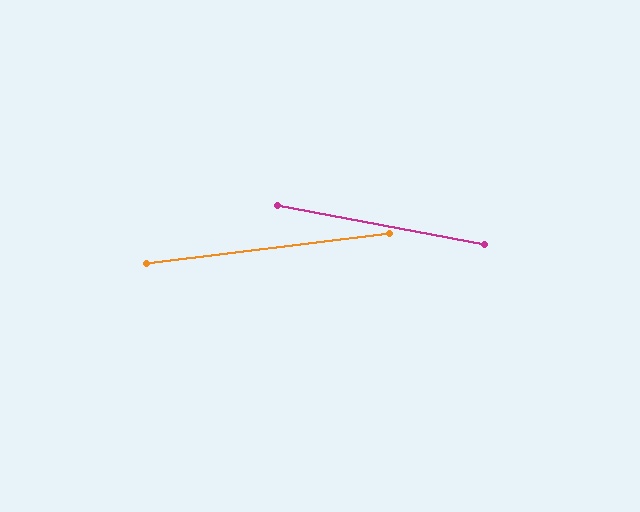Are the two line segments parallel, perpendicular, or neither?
Neither parallel nor perpendicular — they differ by about 18°.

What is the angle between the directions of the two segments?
Approximately 18 degrees.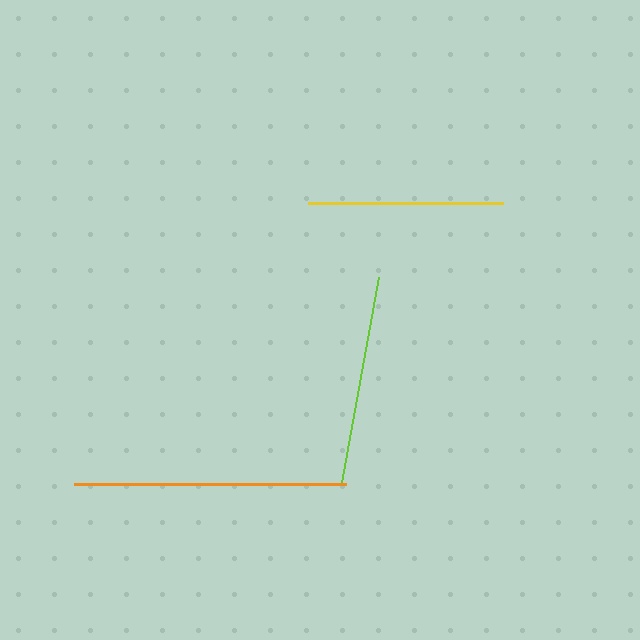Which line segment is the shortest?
The yellow line is the shortest at approximately 195 pixels.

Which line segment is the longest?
The orange line is the longest at approximately 272 pixels.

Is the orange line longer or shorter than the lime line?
The orange line is longer than the lime line.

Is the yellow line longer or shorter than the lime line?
The lime line is longer than the yellow line.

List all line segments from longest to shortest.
From longest to shortest: orange, lime, yellow.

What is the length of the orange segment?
The orange segment is approximately 272 pixels long.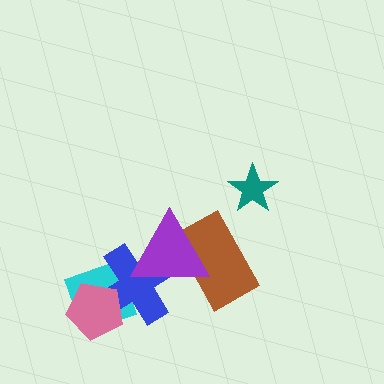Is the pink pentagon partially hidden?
No, no other shape covers it.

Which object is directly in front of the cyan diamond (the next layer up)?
The blue cross is directly in front of the cyan diamond.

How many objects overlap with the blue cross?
3 objects overlap with the blue cross.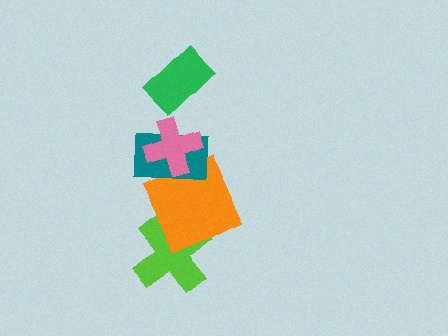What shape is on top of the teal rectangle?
The pink cross is on top of the teal rectangle.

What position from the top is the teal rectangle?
The teal rectangle is 3rd from the top.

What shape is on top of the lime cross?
The orange square is on top of the lime cross.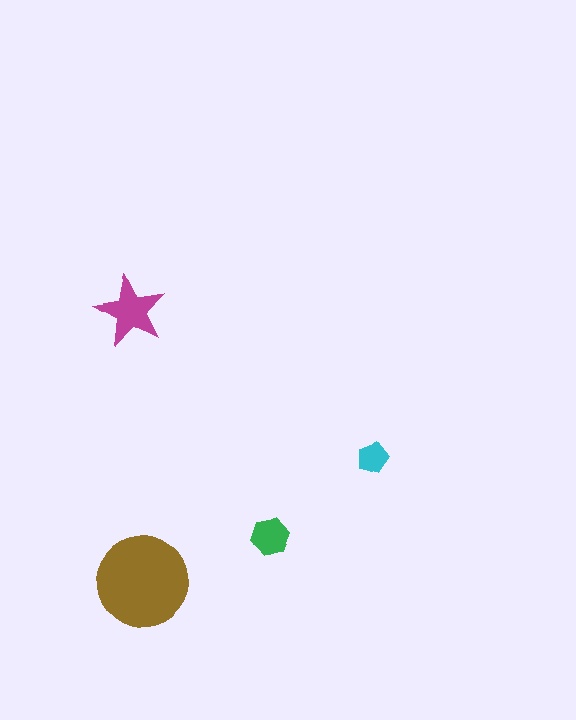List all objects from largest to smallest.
The brown circle, the magenta star, the green hexagon, the cyan pentagon.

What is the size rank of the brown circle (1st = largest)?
1st.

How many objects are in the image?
There are 4 objects in the image.